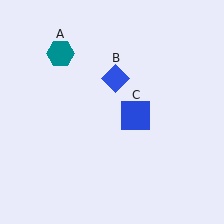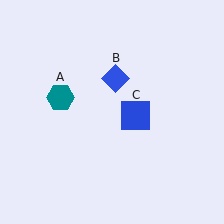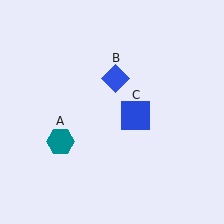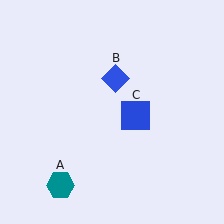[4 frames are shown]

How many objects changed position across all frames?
1 object changed position: teal hexagon (object A).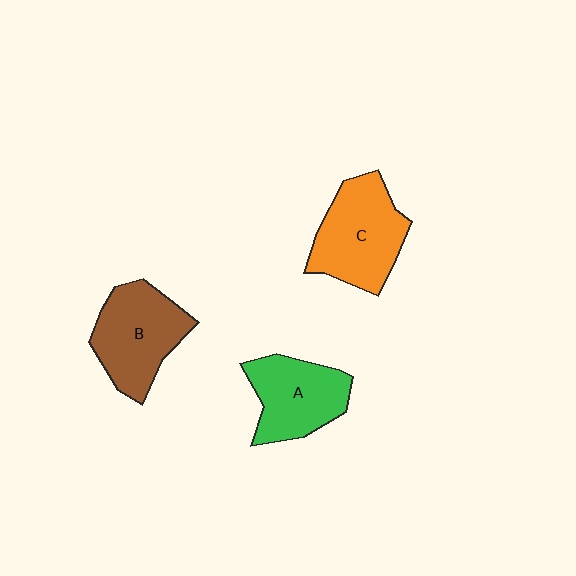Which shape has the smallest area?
Shape A (green).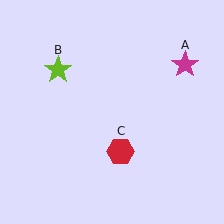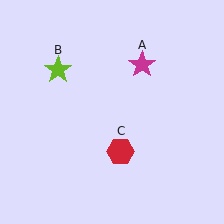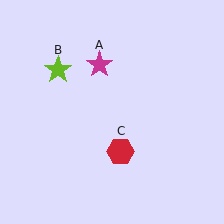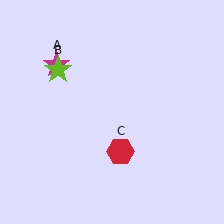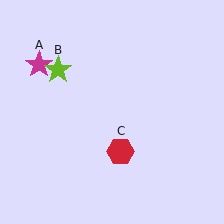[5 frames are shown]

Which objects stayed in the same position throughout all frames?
Lime star (object B) and red hexagon (object C) remained stationary.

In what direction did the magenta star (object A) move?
The magenta star (object A) moved left.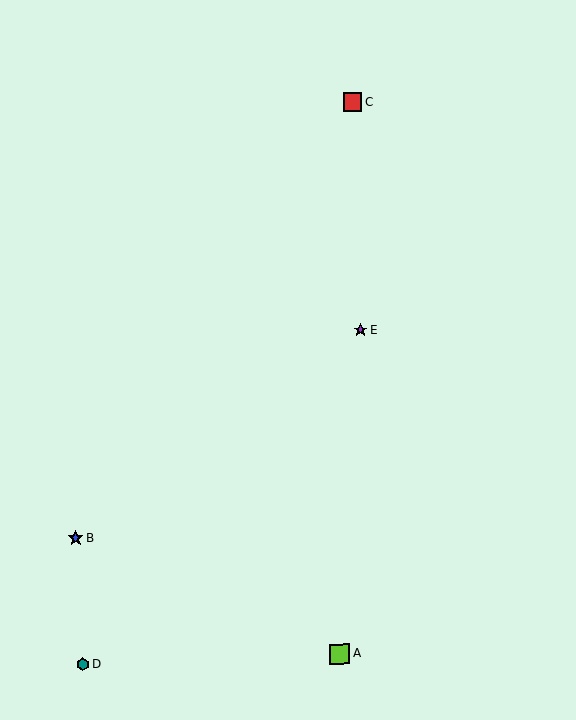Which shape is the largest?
The lime square (labeled A) is the largest.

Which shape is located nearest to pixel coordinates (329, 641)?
The lime square (labeled A) at (339, 654) is nearest to that location.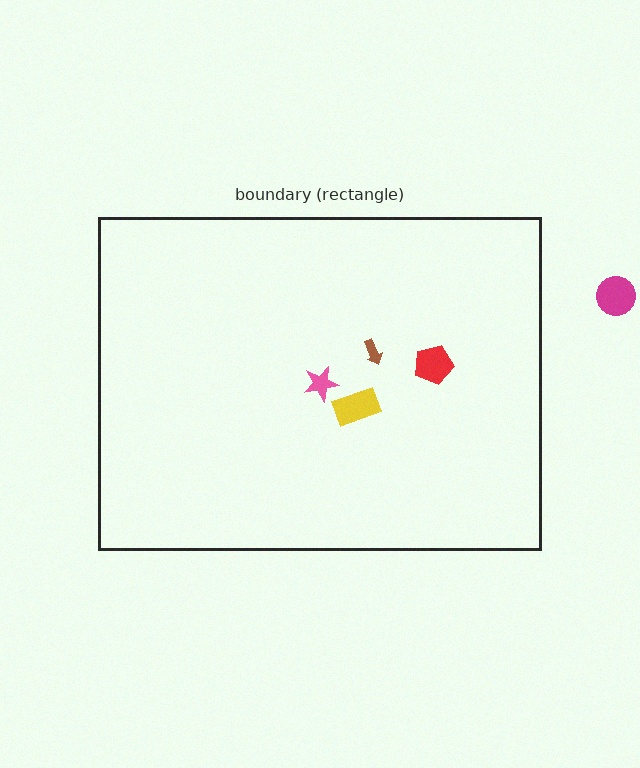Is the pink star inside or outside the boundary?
Inside.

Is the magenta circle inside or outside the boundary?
Outside.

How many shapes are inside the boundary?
4 inside, 1 outside.